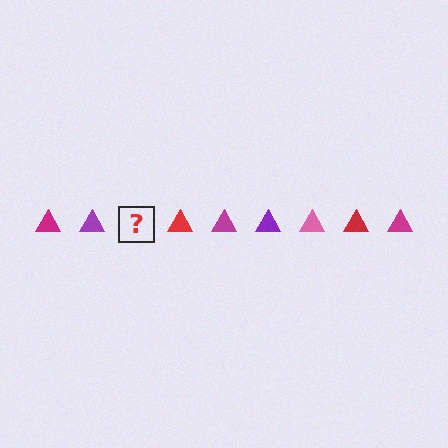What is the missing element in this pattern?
The missing element is a pink triangle.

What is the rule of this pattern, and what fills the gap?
The rule is that the pattern cycles through magenta, purple, pink, red triangles. The gap should be filled with a pink triangle.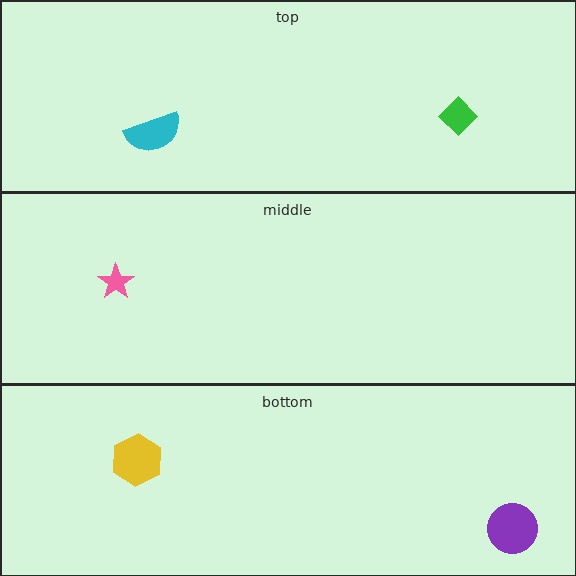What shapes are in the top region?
The cyan semicircle, the green diamond.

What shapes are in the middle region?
The pink star.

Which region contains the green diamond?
The top region.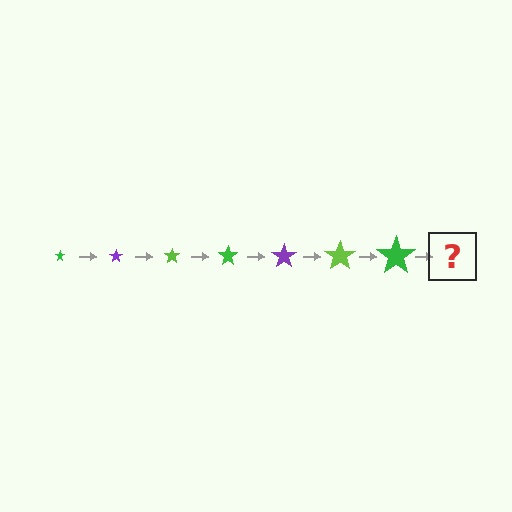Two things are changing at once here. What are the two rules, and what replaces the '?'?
The two rules are that the star grows larger each step and the color cycles through green, purple, and lime. The '?' should be a purple star, larger than the previous one.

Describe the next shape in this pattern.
It should be a purple star, larger than the previous one.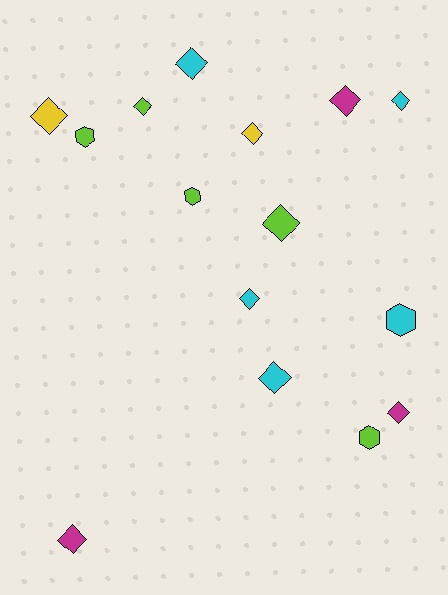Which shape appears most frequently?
Diamond, with 11 objects.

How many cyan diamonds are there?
There are 4 cyan diamonds.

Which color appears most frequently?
Cyan, with 5 objects.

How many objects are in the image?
There are 15 objects.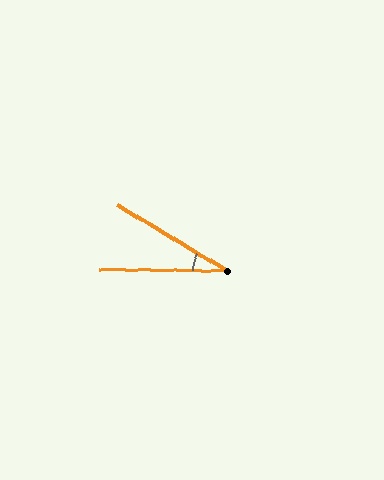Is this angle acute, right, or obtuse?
It is acute.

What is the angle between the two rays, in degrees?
Approximately 30 degrees.